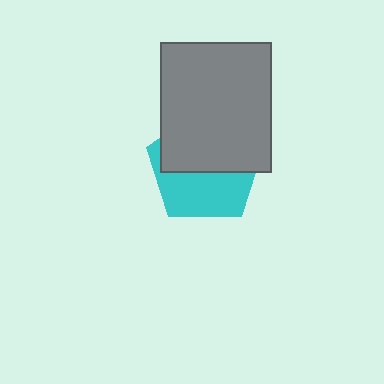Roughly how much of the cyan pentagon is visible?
About half of it is visible (roughly 45%).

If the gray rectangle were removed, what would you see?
You would see the complete cyan pentagon.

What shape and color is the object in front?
The object in front is a gray rectangle.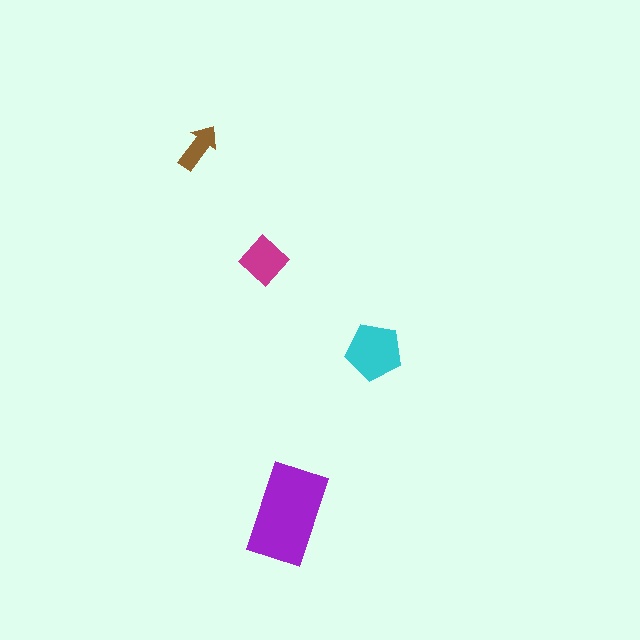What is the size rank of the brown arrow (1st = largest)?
4th.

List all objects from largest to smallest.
The purple rectangle, the cyan pentagon, the magenta diamond, the brown arrow.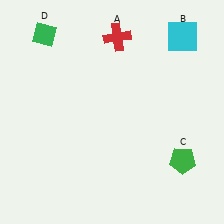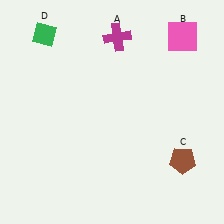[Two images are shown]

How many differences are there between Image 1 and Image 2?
There are 3 differences between the two images.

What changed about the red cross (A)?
In Image 1, A is red. In Image 2, it changed to magenta.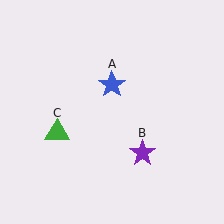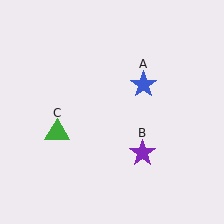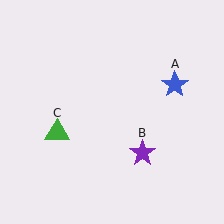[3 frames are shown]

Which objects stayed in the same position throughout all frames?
Purple star (object B) and green triangle (object C) remained stationary.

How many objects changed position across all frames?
1 object changed position: blue star (object A).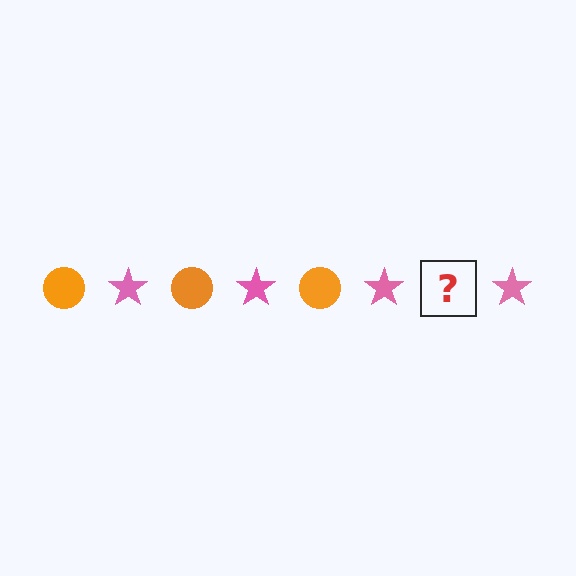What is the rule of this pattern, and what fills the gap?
The rule is that the pattern alternates between orange circle and pink star. The gap should be filled with an orange circle.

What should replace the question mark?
The question mark should be replaced with an orange circle.